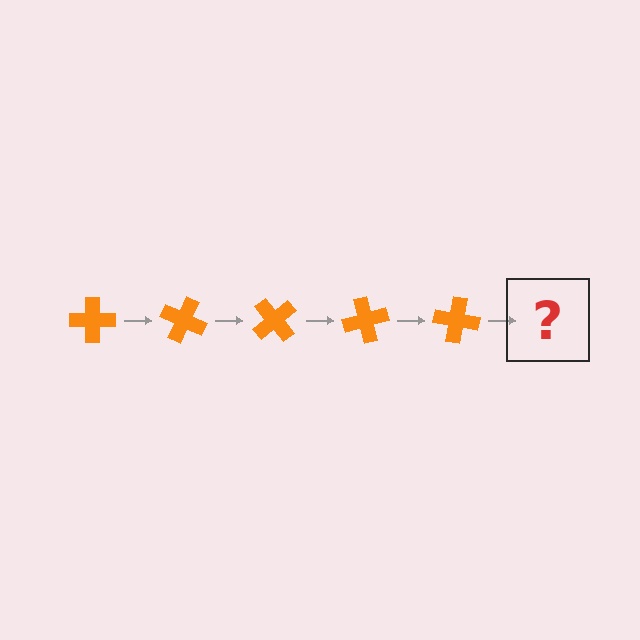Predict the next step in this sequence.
The next step is an orange cross rotated 125 degrees.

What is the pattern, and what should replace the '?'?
The pattern is that the cross rotates 25 degrees each step. The '?' should be an orange cross rotated 125 degrees.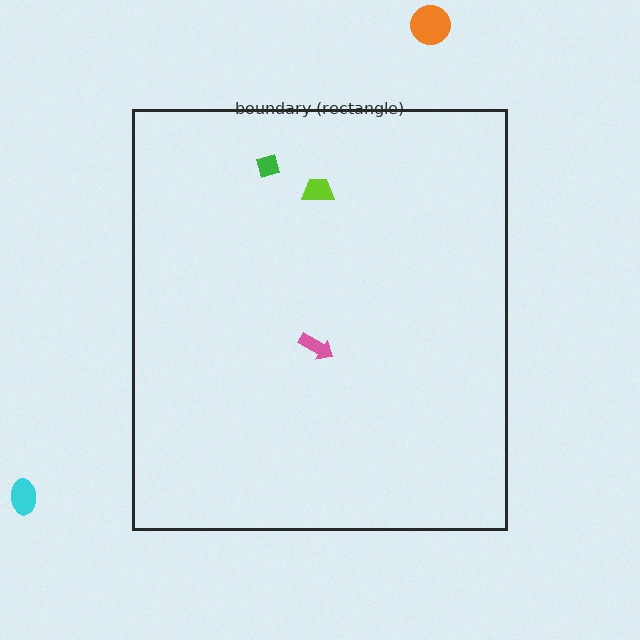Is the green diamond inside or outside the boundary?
Inside.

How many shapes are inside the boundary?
3 inside, 2 outside.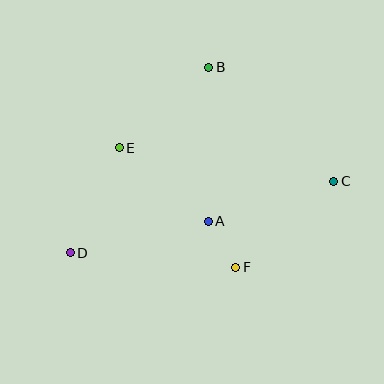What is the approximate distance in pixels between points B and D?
The distance between B and D is approximately 232 pixels.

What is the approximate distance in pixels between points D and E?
The distance between D and E is approximately 116 pixels.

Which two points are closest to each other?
Points A and F are closest to each other.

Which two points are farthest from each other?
Points C and D are farthest from each other.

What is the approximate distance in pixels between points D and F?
The distance between D and F is approximately 166 pixels.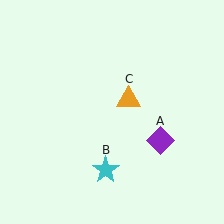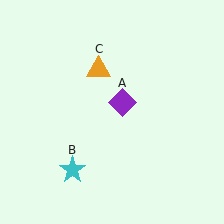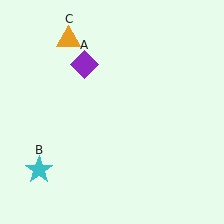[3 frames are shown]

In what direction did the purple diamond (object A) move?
The purple diamond (object A) moved up and to the left.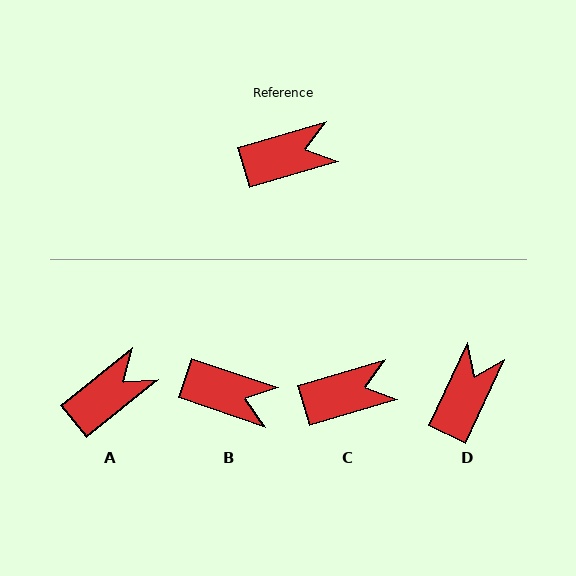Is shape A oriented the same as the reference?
No, it is off by about 23 degrees.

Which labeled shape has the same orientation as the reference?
C.